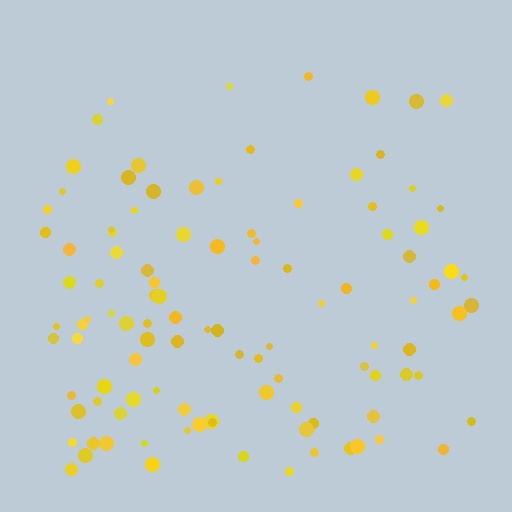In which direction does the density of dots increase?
From top to bottom, with the bottom side densest.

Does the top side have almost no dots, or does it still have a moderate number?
Still a moderate number, just noticeably fewer than the bottom.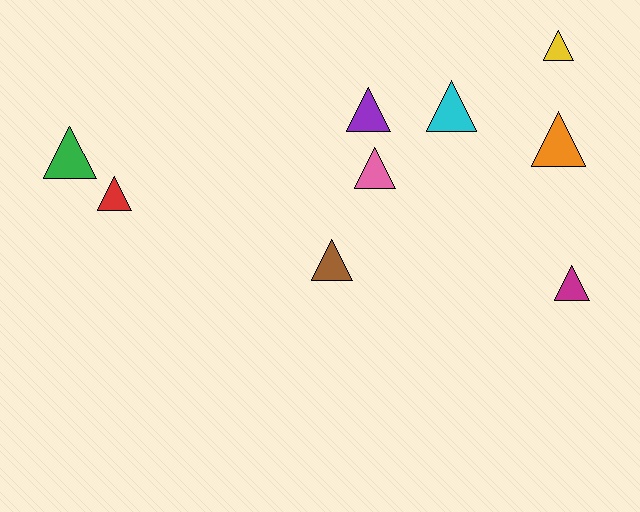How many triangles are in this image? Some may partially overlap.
There are 9 triangles.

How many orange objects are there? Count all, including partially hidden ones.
There is 1 orange object.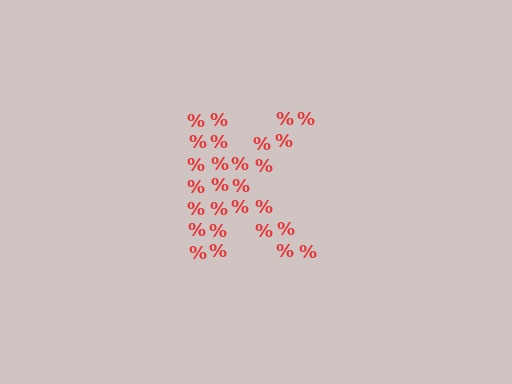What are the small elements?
The small elements are percent signs.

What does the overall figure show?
The overall figure shows the letter K.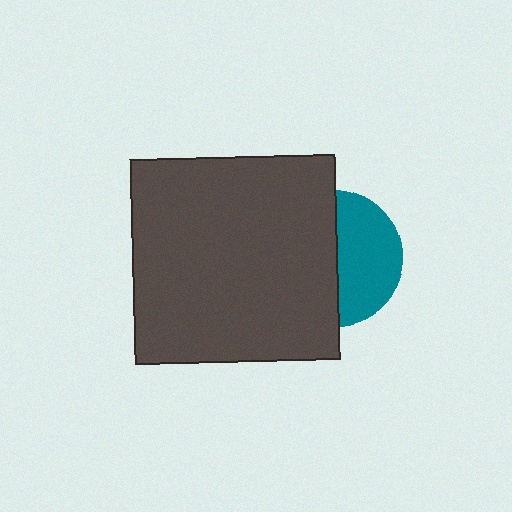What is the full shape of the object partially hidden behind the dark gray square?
The partially hidden object is a teal circle.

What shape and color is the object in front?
The object in front is a dark gray square.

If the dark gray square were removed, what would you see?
You would see the complete teal circle.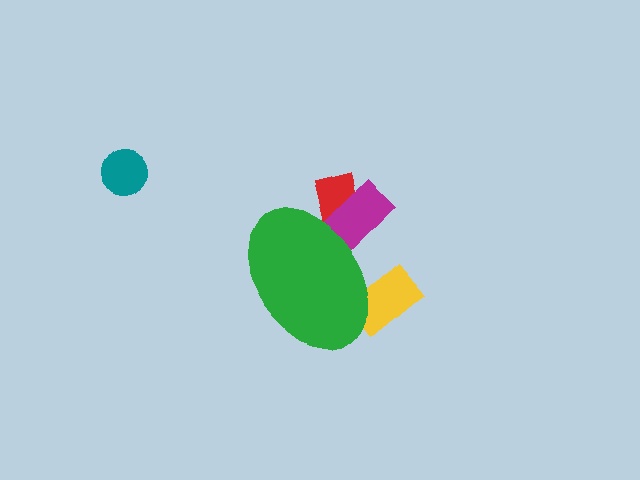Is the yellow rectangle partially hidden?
Yes, the yellow rectangle is partially hidden behind the green ellipse.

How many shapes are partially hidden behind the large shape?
3 shapes are partially hidden.